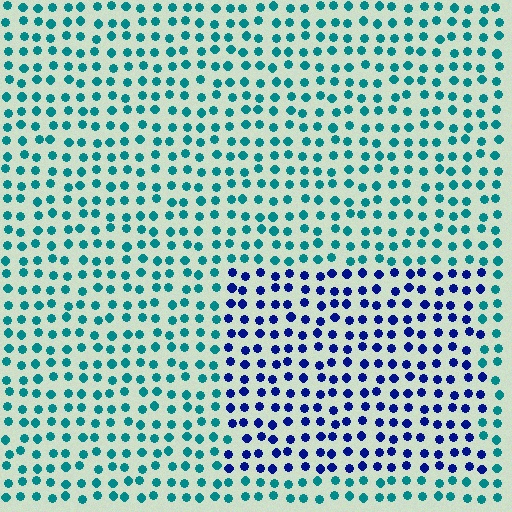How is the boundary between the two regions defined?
The boundary is defined purely by a slight shift in hue (about 53 degrees). Spacing, size, and orientation are identical on both sides.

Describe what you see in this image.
The image is filled with small teal elements in a uniform arrangement. A rectangle-shaped region is visible where the elements are tinted to a slightly different hue, forming a subtle color boundary.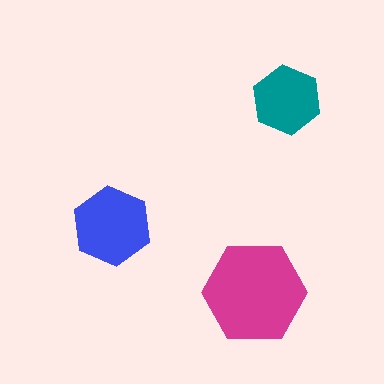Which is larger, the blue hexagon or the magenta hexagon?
The magenta one.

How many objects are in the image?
There are 3 objects in the image.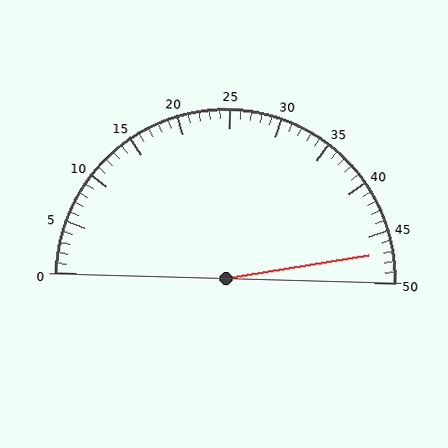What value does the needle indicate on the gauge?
The needle indicates approximately 47.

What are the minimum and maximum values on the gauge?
The gauge ranges from 0 to 50.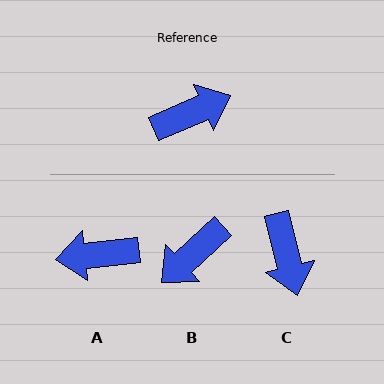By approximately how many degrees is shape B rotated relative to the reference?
Approximately 161 degrees clockwise.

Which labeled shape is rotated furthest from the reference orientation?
A, about 163 degrees away.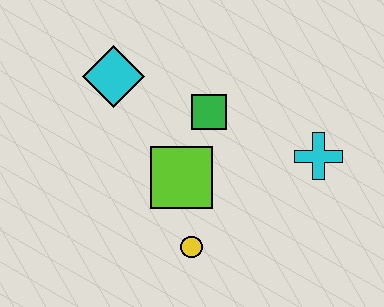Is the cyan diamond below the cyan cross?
No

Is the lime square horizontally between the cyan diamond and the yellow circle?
Yes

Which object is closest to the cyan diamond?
The green square is closest to the cyan diamond.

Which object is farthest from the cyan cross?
The cyan diamond is farthest from the cyan cross.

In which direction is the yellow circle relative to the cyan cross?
The yellow circle is to the left of the cyan cross.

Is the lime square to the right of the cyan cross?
No